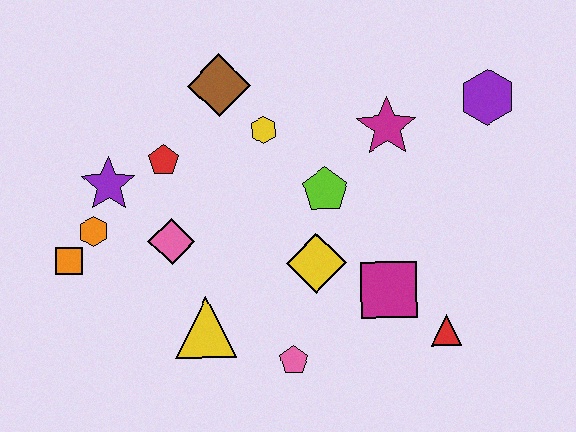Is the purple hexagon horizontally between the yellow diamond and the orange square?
No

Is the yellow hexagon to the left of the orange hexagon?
No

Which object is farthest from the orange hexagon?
The purple hexagon is farthest from the orange hexagon.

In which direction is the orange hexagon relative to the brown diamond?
The orange hexagon is below the brown diamond.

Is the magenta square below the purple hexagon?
Yes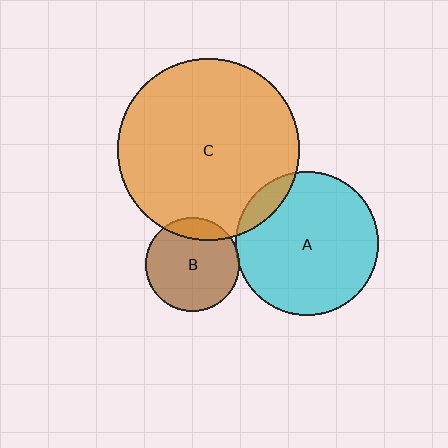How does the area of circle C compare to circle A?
Approximately 1.6 times.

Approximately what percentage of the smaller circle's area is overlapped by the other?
Approximately 15%.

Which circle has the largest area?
Circle C (orange).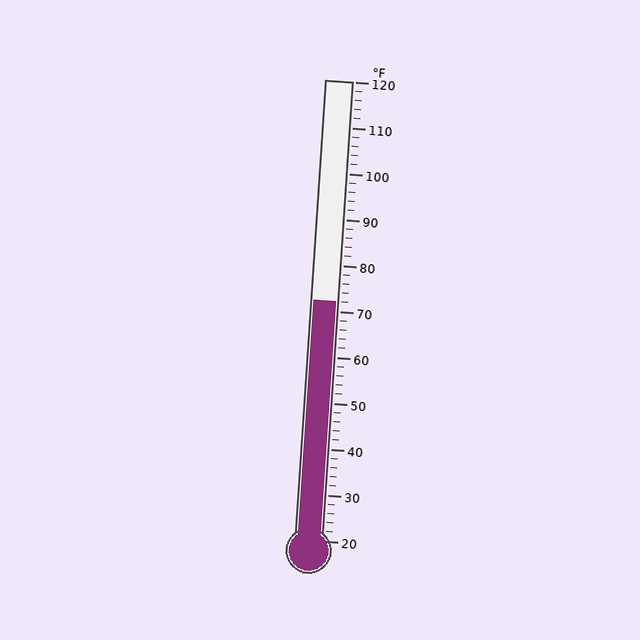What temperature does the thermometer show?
The thermometer shows approximately 72°F.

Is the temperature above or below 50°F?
The temperature is above 50°F.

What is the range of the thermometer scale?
The thermometer scale ranges from 20°F to 120°F.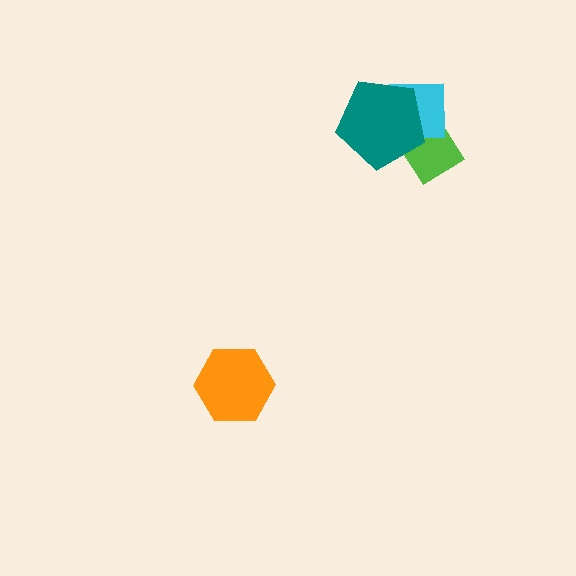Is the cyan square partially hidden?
Yes, it is partially covered by another shape.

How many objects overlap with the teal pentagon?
2 objects overlap with the teal pentagon.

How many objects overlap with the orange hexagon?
0 objects overlap with the orange hexagon.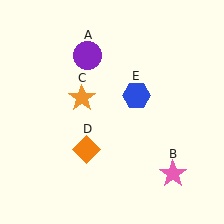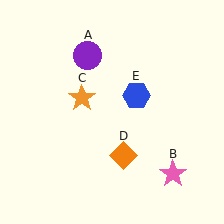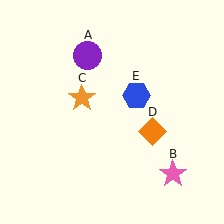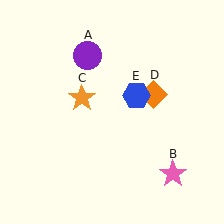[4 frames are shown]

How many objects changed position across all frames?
1 object changed position: orange diamond (object D).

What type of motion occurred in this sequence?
The orange diamond (object D) rotated counterclockwise around the center of the scene.